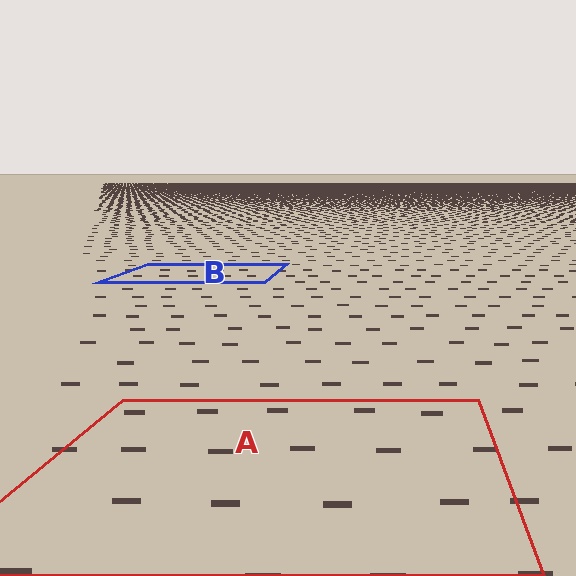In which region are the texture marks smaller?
The texture marks are smaller in region B, because it is farther away.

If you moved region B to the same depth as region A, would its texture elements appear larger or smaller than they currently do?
They would appear larger. At a closer depth, the same texture elements are projected at a bigger on-screen size.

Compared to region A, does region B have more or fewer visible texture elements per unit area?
Region B has more texture elements per unit area — they are packed more densely because it is farther away.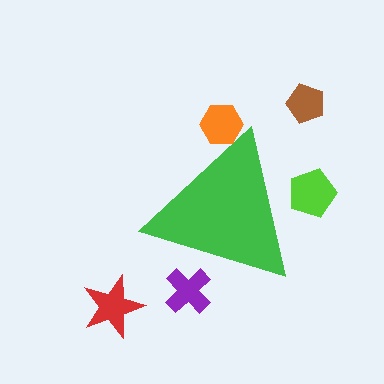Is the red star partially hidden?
No, the red star is fully visible.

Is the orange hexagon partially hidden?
Yes, the orange hexagon is partially hidden behind the green triangle.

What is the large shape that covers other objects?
A green triangle.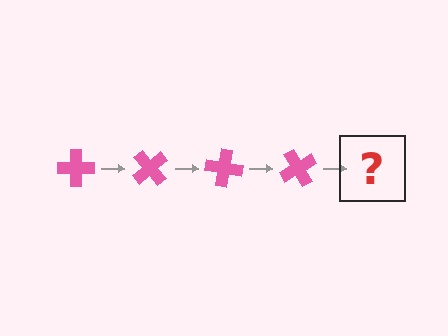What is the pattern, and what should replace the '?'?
The pattern is that the cross rotates 50 degrees each step. The '?' should be a pink cross rotated 200 degrees.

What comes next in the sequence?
The next element should be a pink cross rotated 200 degrees.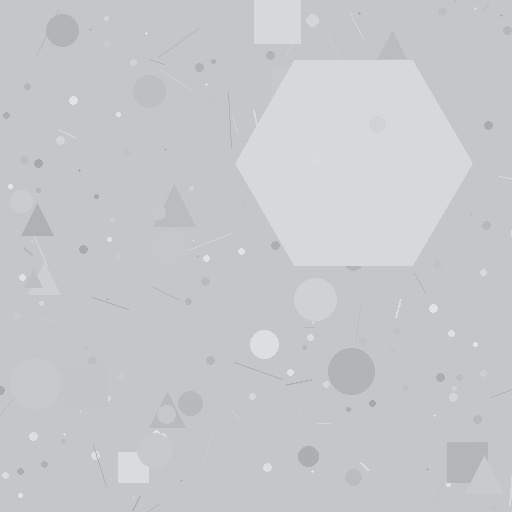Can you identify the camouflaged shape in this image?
The camouflaged shape is a hexagon.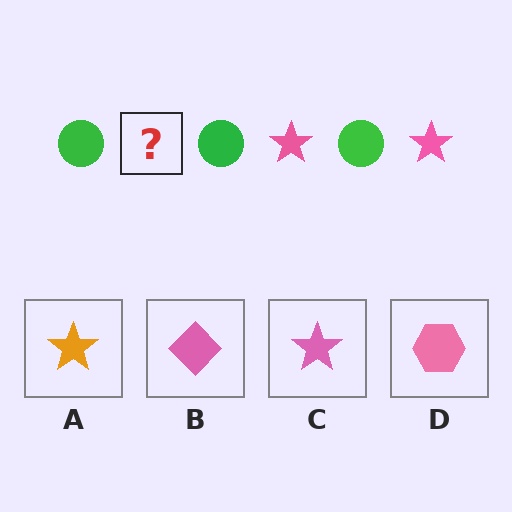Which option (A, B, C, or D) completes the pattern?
C.